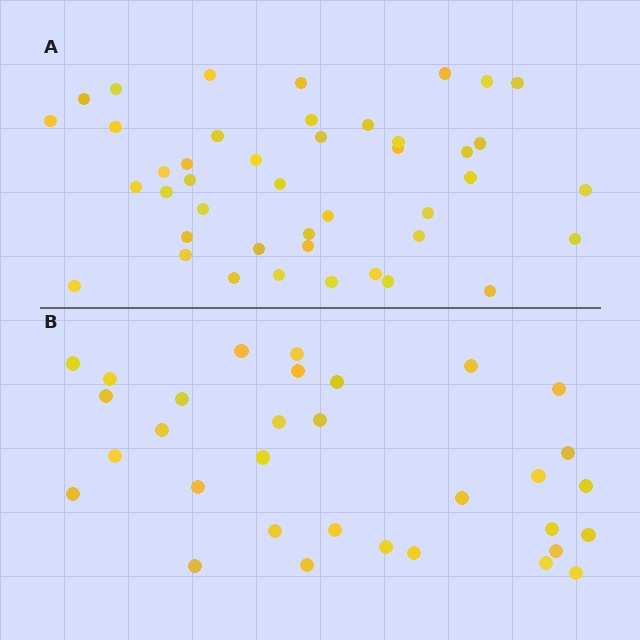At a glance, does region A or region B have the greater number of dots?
Region A (the top region) has more dots.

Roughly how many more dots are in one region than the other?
Region A has roughly 12 or so more dots than region B.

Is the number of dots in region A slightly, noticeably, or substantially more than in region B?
Region A has noticeably more, but not dramatically so. The ratio is roughly 1.3 to 1.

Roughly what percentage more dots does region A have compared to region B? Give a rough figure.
About 35% more.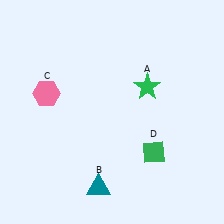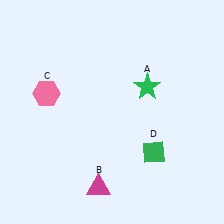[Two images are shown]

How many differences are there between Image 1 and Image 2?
There is 1 difference between the two images.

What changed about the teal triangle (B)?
In Image 1, B is teal. In Image 2, it changed to magenta.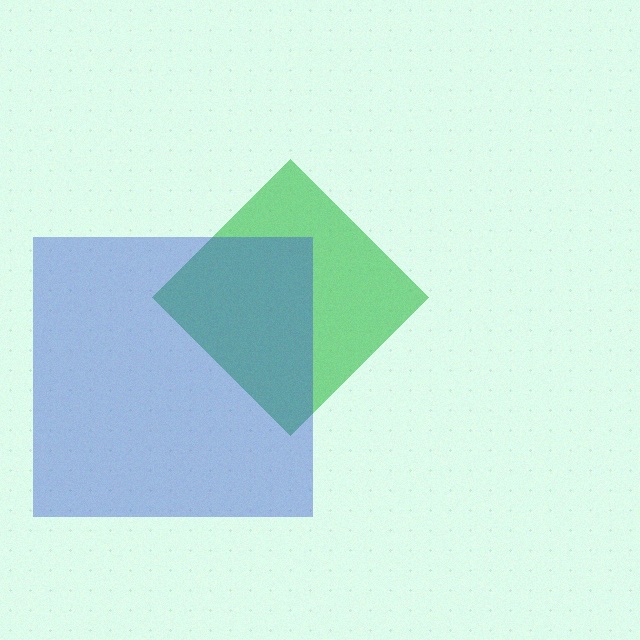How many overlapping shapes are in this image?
There are 2 overlapping shapes in the image.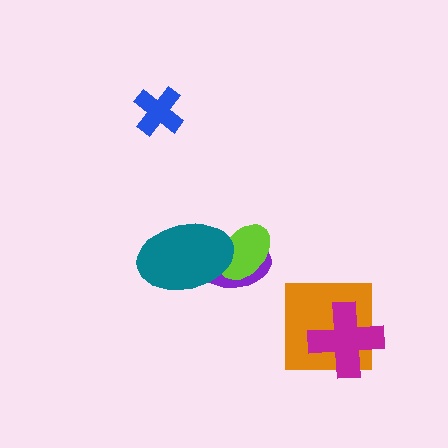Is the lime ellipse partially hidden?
Yes, it is partially covered by another shape.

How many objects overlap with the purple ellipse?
2 objects overlap with the purple ellipse.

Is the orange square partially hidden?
Yes, it is partially covered by another shape.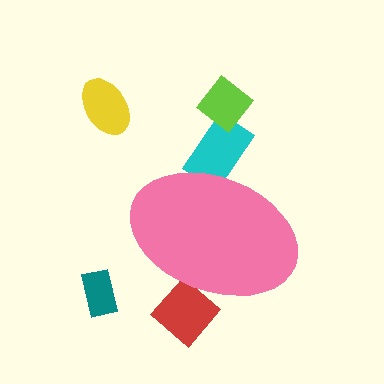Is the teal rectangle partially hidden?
No, the teal rectangle is fully visible.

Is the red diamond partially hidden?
Yes, the red diamond is partially hidden behind the pink ellipse.